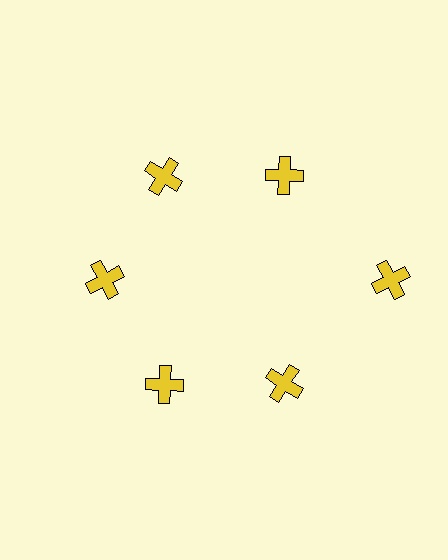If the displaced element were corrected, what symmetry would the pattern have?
It would have 6-fold rotational symmetry — the pattern would map onto itself every 60 degrees.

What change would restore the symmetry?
The symmetry would be restored by moving it inward, back onto the ring so that all 6 crosses sit at equal angles and equal distance from the center.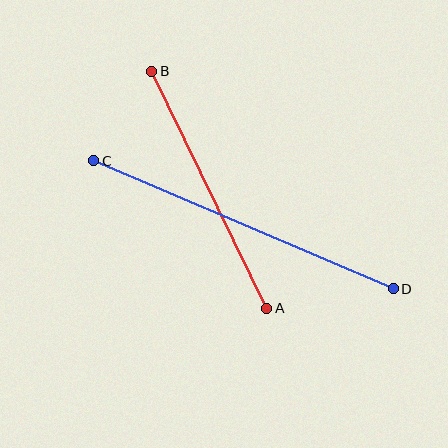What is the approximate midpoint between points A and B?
The midpoint is at approximately (209, 190) pixels.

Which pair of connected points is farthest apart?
Points C and D are farthest apart.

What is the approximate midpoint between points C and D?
The midpoint is at approximately (243, 225) pixels.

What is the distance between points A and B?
The distance is approximately 264 pixels.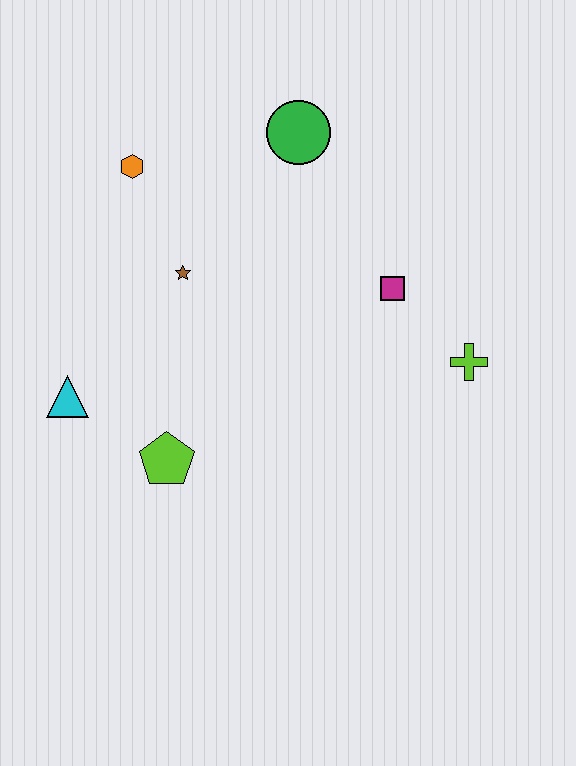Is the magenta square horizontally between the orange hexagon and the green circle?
No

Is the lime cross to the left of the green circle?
No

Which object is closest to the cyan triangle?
The lime pentagon is closest to the cyan triangle.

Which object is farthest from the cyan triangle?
The lime cross is farthest from the cyan triangle.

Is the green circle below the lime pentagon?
No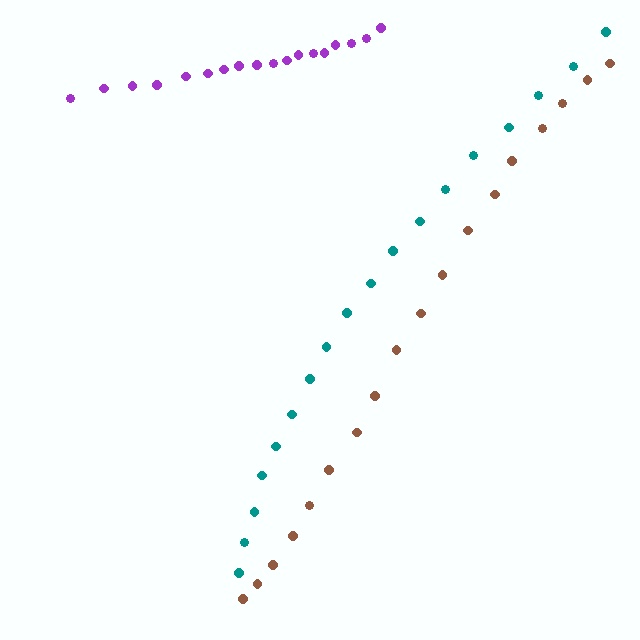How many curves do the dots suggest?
There are 3 distinct paths.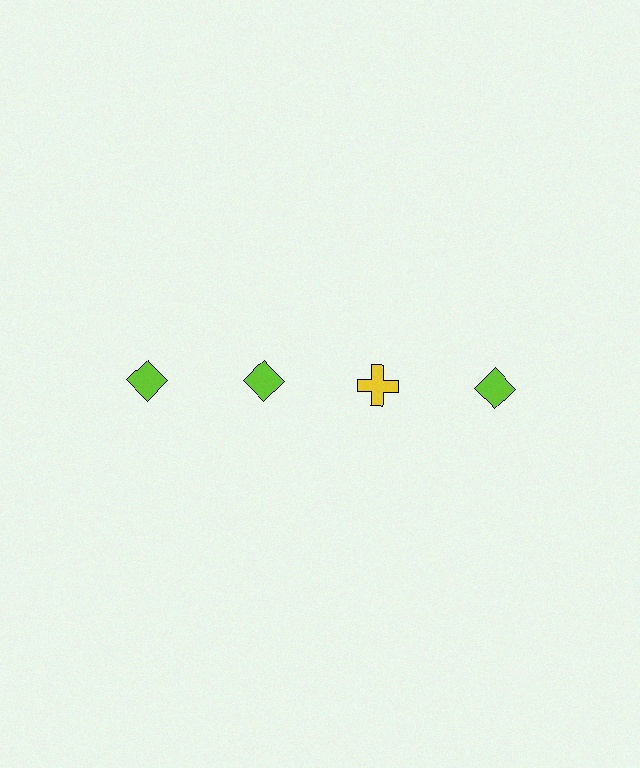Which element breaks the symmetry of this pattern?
The yellow cross in the top row, center column breaks the symmetry. All other shapes are lime diamonds.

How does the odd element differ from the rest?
It differs in both color (yellow instead of lime) and shape (cross instead of diamond).